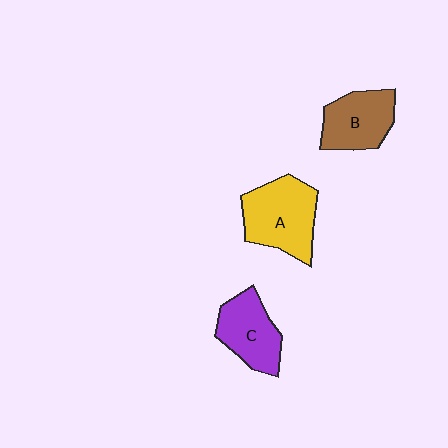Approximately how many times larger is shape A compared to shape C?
Approximately 1.3 times.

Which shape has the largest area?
Shape A (yellow).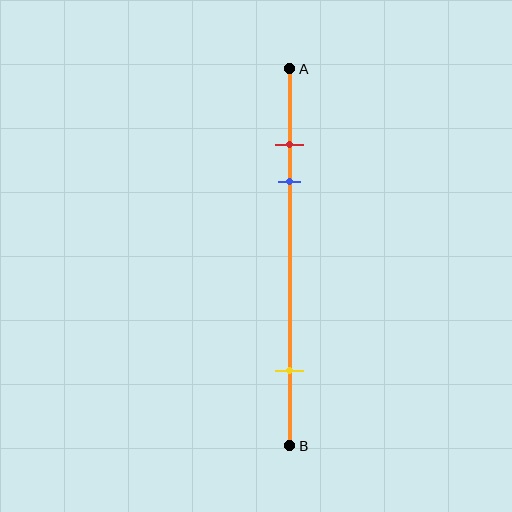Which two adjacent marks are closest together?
The red and blue marks are the closest adjacent pair.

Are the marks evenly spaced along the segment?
No, the marks are not evenly spaced.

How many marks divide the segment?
There are 3 marks dividing the segment.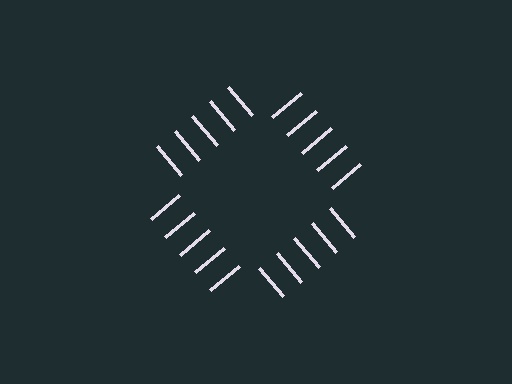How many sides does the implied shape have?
4 sides — the line-ends trace a square.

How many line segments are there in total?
20 — 5 along each of the 4 edges.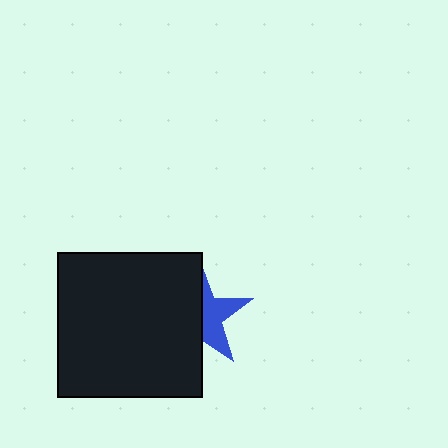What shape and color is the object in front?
The object in front is a black square.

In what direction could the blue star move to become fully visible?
The blue star could move right. That would shift it out from behind the black square entirely.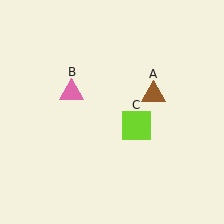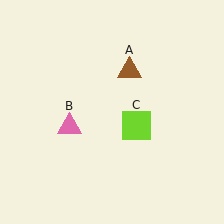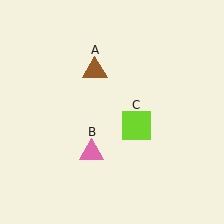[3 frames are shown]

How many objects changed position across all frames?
2 objects changed position: brown triangle (object A), pink triangle (object B).